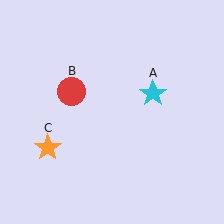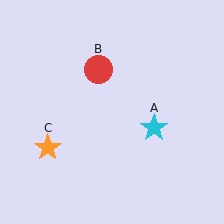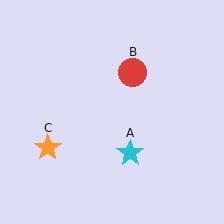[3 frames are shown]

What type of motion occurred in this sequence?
The cyan star (object A), red circle (object B) rotated clockwise around the center of the scene.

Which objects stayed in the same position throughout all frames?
Orange star (object C) remained stationary.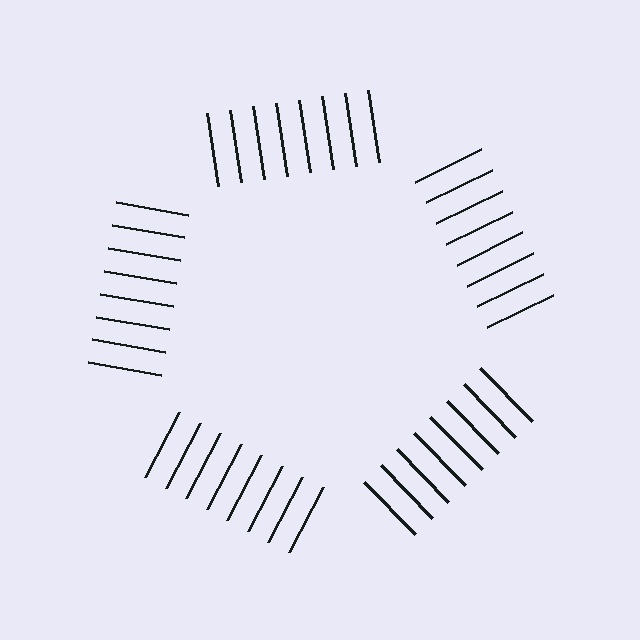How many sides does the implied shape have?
5 sides — the line-ends trace a pentagon.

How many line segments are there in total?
40 — 8 along each of the 5 edges.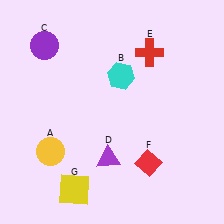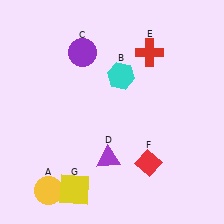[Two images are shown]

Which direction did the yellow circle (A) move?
The yellow circle (A) moved down.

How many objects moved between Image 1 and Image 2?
2 objects moved between the two images.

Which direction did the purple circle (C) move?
The purple circle (C) moved right.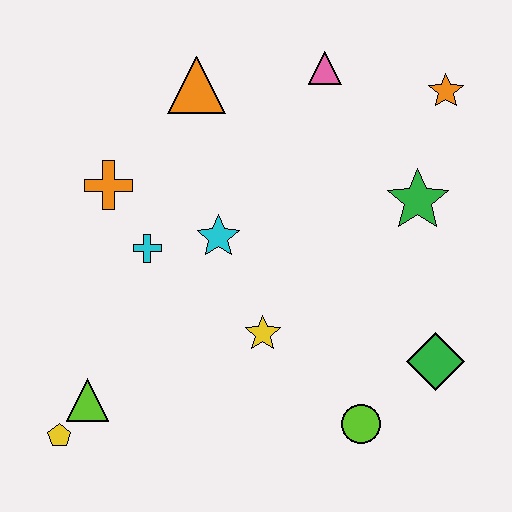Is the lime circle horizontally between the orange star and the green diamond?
No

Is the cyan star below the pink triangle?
Yes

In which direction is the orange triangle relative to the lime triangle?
The orange triangle is above the lime triangle.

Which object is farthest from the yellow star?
The orange star is farthest from the yellow star.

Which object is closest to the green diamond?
The lime circle is closest to the green diamond.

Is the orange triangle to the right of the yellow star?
No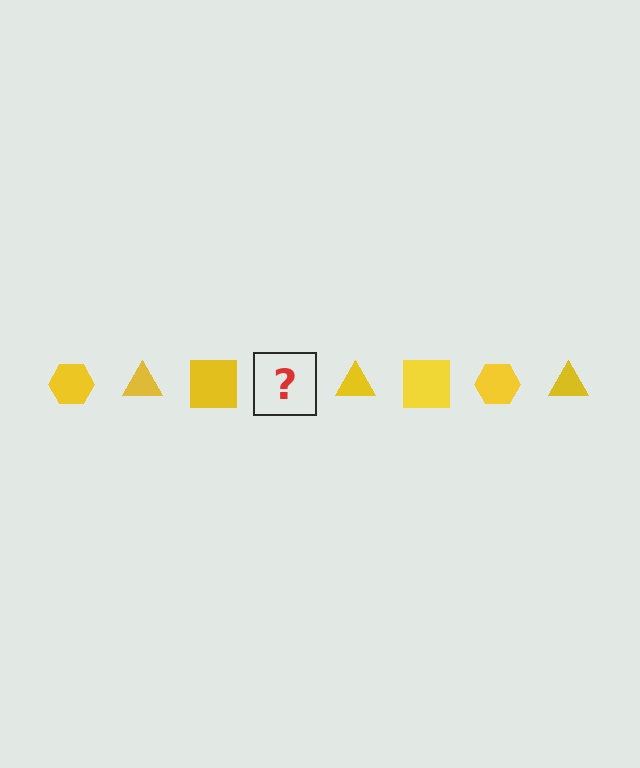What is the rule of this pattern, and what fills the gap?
The rule is that the pattern cycles through hexagon, triangle, square shapes in yellow. The gap should be filled with a yellow hexagon.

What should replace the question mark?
The question mark should be replaced with a yellow hexagon.